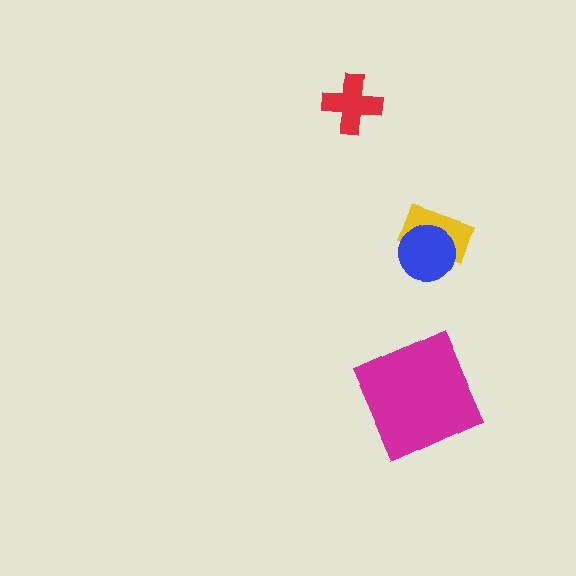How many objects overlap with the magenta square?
0 objects overlap with the magenta square.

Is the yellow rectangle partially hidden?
Yes, it is partially covered by another shape.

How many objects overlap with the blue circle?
1 object overlaps with the blue circle.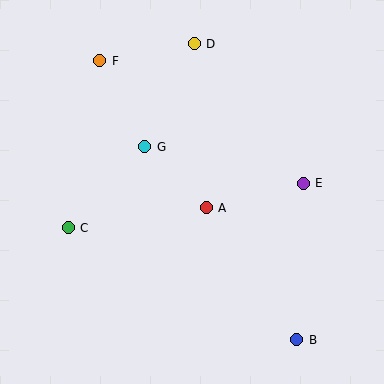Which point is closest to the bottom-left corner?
Point C is closest to the bottom-left corner.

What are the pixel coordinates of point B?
Point B is at (297, 340).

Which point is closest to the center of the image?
Point A at (206, 208) is closest to the center.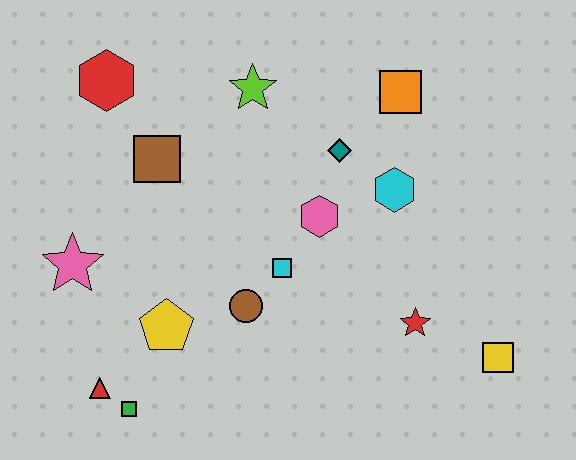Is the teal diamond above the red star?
Yes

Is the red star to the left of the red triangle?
No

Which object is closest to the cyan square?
The brown circle is closest to the cyan square.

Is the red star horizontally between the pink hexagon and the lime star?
No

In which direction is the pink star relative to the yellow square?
The pink star is to the left of the yellow square.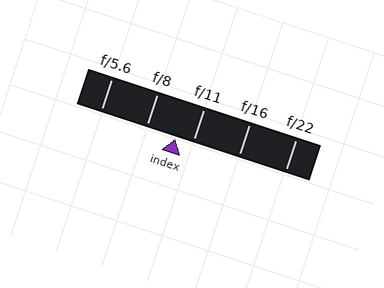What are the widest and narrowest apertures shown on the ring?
The widest aperture shown is f/5.6 and the narrowest is f/22.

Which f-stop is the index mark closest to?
The index mark is closest to f/11.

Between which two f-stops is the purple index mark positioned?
The index mark is between f/8 and f/11.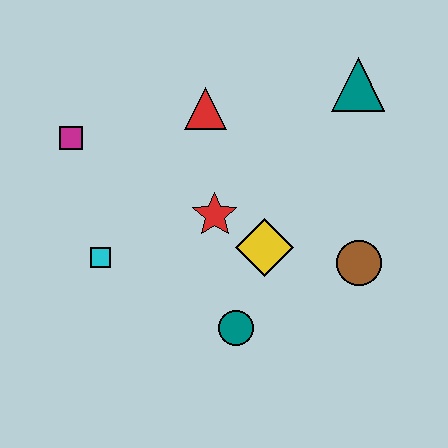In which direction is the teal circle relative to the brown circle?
The teal circle is to the left of the brown circle.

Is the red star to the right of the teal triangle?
No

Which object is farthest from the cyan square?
The teal triangle is farthest from the cyan square.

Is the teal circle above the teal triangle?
No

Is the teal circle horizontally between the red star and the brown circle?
Yes